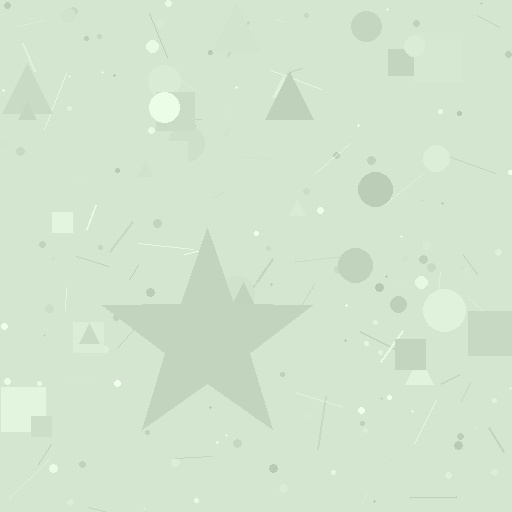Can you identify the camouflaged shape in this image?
The camouflaged shape is a star.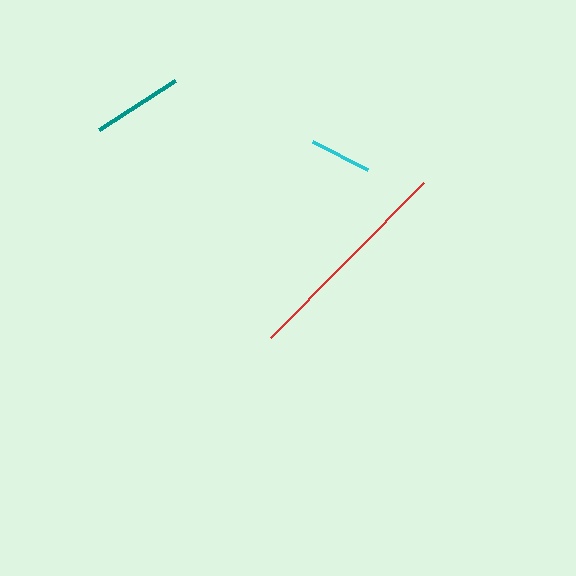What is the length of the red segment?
The red segment is approximately 218 pixels long.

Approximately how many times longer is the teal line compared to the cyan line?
The teal line is approximately 1.5 times the length of the cyan line.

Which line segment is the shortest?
The cyan line is the shortest at approximately 61 pixels.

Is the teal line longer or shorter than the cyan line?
The teal line is longer than the cyan line.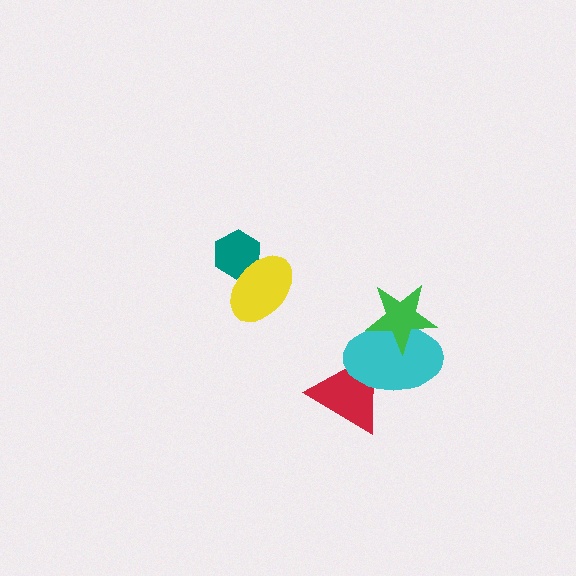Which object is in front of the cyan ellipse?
The green star is in front of the cyan ellipse.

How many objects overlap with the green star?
1 object overlaps with the green star.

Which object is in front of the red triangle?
The cyan ellipse is in front of the red triangle.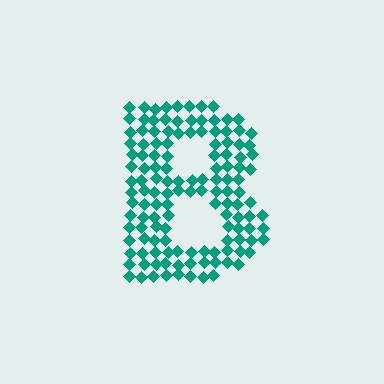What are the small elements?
The small elements are diamonds.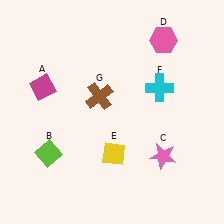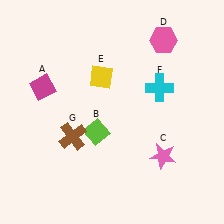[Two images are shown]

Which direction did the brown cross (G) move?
The brown cross (G) moved down.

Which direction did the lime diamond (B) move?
The lime diamond (B) moved right.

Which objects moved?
The objects that moved are: the lime diamond (B), the yellow diamond (E), the brown cross (G).